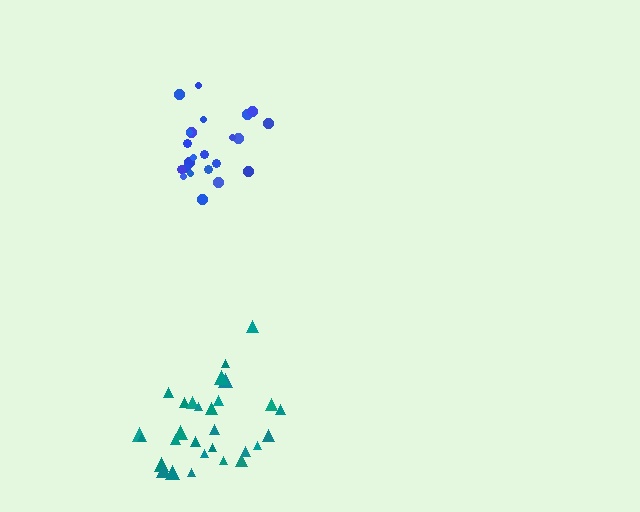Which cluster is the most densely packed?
Blue.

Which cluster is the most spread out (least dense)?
Teal.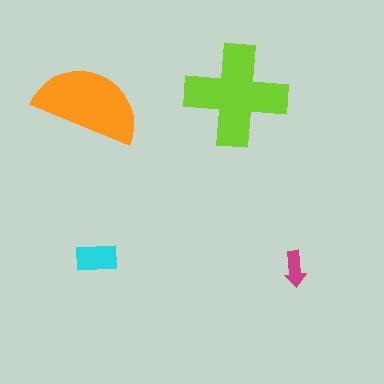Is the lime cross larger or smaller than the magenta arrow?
Larger.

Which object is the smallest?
The magenta arrow.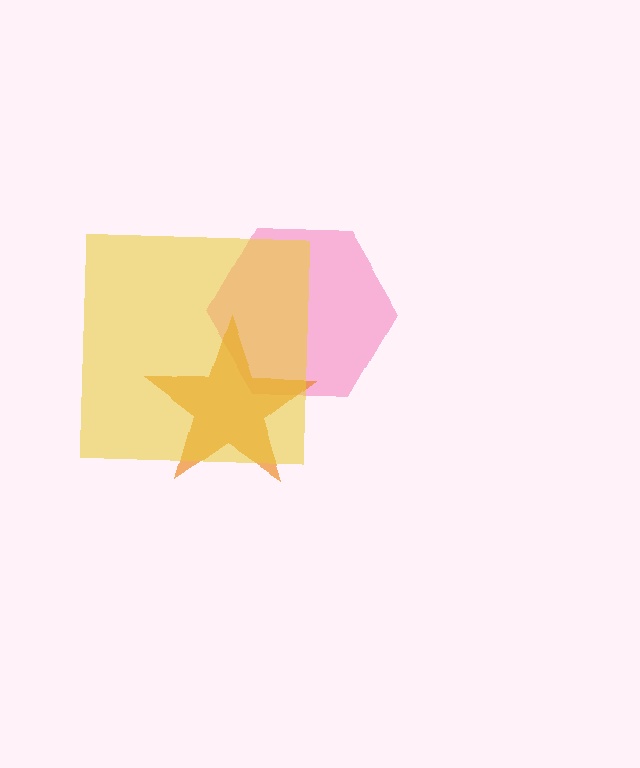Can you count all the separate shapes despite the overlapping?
Yes, there are 3 separate shapes.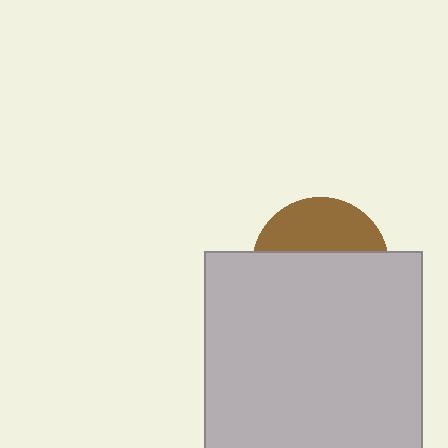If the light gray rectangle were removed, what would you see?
You would see the complete brown circle.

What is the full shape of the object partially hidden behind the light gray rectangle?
The partially hidden object is a brown circle.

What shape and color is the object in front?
The object in front is a light gray rectangle.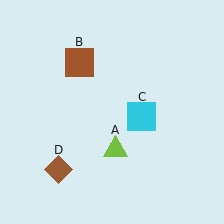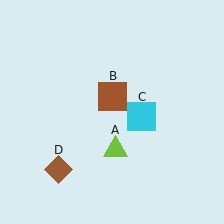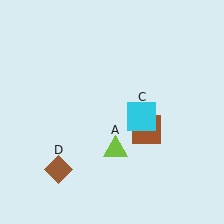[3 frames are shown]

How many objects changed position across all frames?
1 object changed position: brown square (object B).